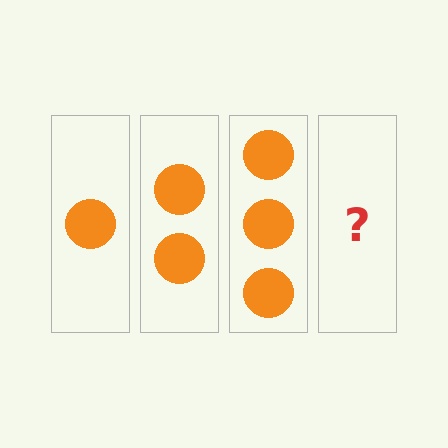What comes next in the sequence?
The next element should be 4 circles.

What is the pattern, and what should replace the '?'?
The pattern is that each step adds one more circle. The '?' should be 4 circles.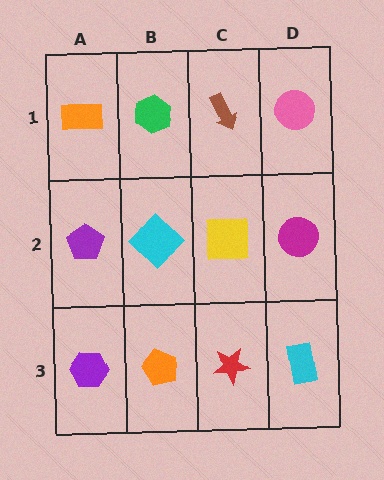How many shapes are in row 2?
4 shapes.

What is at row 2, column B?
A cyan diamond.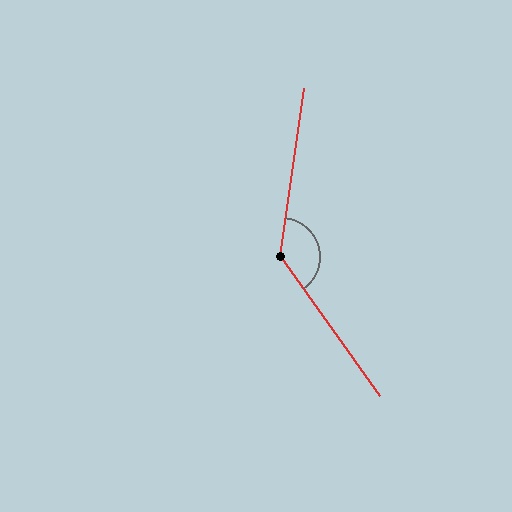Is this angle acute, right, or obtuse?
It is obtuse.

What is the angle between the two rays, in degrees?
Approximately 137 degrees.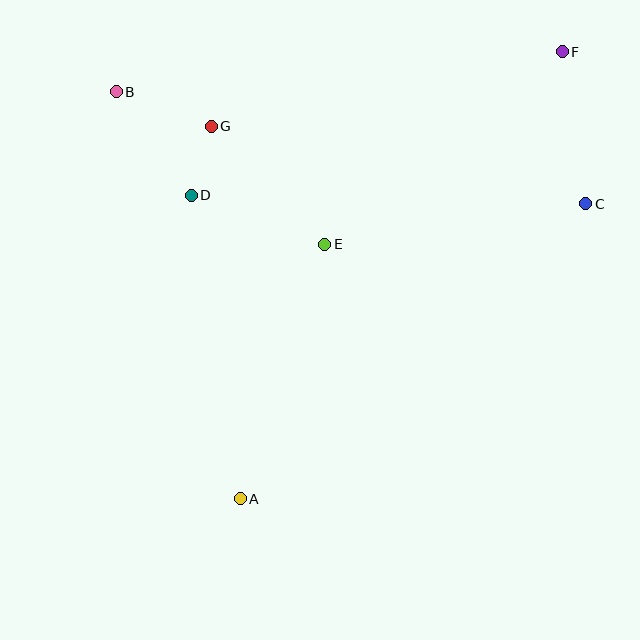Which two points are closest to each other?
Points D and G are closest to each other.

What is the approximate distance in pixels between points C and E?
The distance between C and E is approximately 264 pixels.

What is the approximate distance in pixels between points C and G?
The distance between C and G is approximately 383 pixels.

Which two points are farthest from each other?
Points A and F are farthest from each other.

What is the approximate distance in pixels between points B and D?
The distance between B and D is approximately 128 pixels.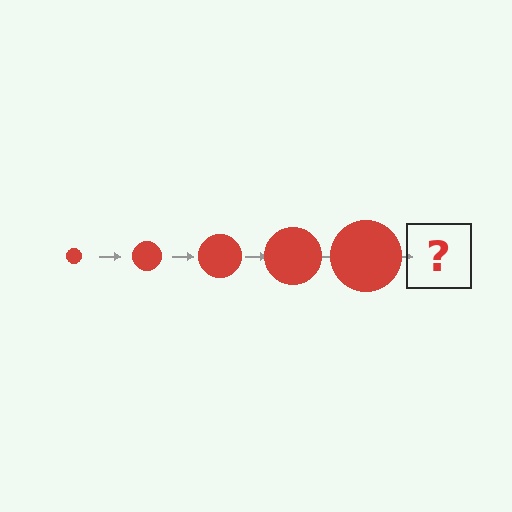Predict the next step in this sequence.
The next step is a red circle, larger than the previous one.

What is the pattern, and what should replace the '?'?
The pattern is that the circle gets progressively larger each step. The '?' should be a red circle, larger than the previous one.